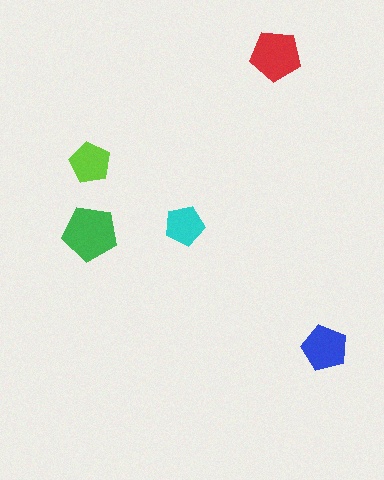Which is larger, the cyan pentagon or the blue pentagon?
The blue one.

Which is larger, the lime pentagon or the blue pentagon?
The blue one.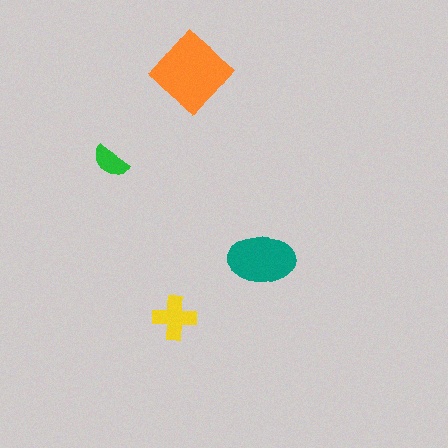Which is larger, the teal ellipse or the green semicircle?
The teal ellipse.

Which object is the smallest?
The green semicircle.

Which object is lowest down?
The yellow cross is bottommost.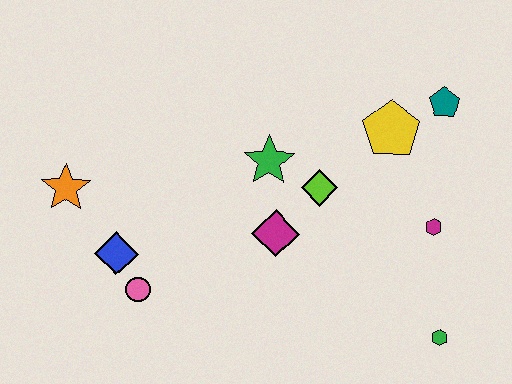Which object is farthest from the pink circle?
The teal pentagon is farthest from the pink circle.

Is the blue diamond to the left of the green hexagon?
Yes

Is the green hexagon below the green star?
Yes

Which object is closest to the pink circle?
The blue diamond is closest to the pink circle.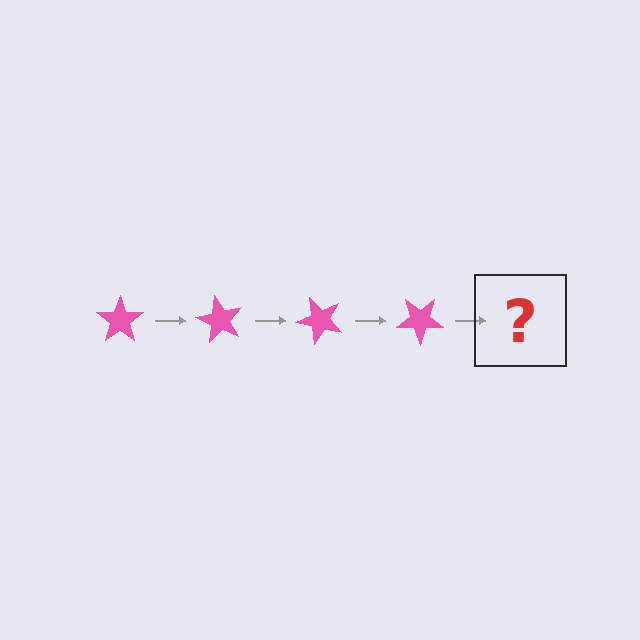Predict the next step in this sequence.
The next step is a pink star rotated 240 degrees.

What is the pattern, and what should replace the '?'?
The pattern is that the star rotates 60 degrees each step. The '?' should be a pink star rotated 240 degrees.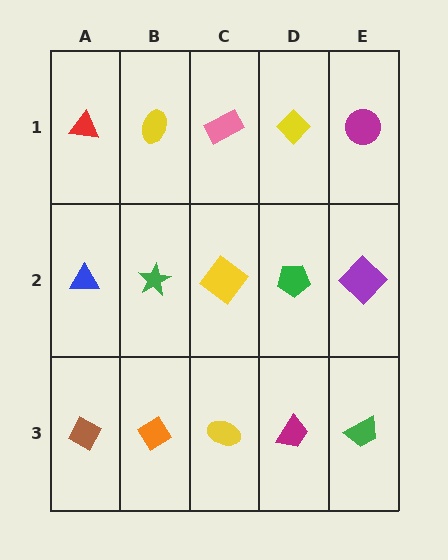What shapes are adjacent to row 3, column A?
A blue triangle (row 2, column A), an orange diamond (row 3, column B).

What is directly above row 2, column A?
A red triangle.